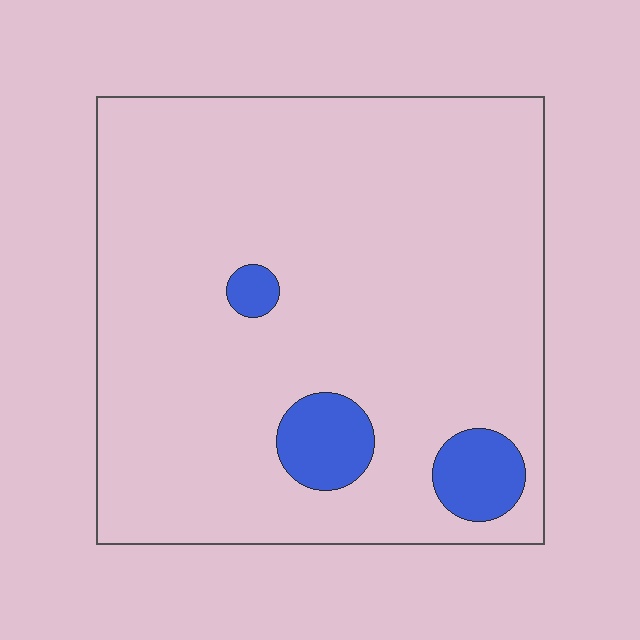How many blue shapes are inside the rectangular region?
3.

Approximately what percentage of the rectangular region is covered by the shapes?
Approximately 10%.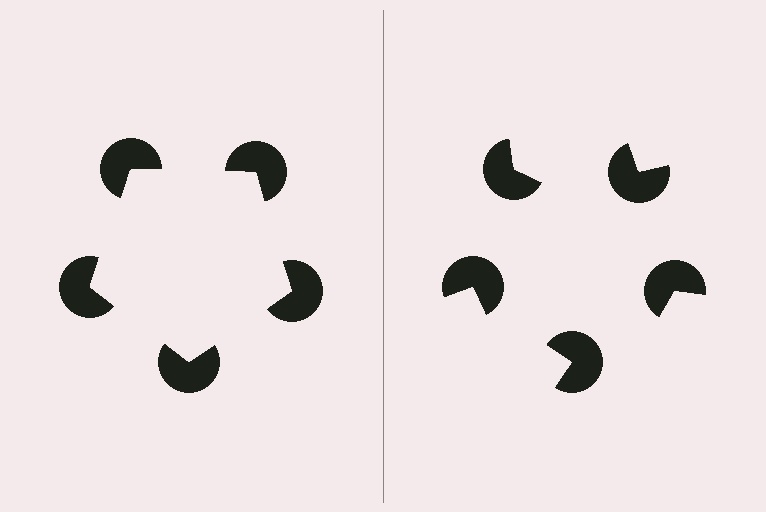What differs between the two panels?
The pac-man discs are positioned identically on both sides; only the wedge orientations differ. On the left they align to a pentagon; on the right they are misaligned.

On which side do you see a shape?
An illusory pentagon appears on the left side. On the right side the wedge cuts are rotated, so no coherent shape forms.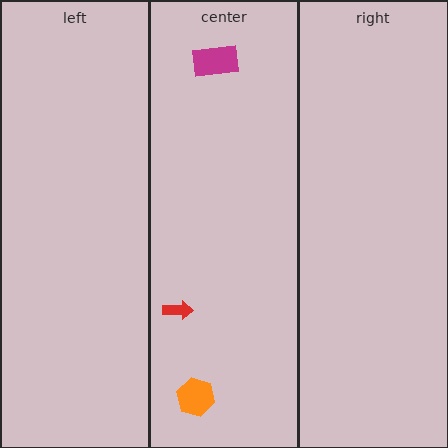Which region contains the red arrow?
The center region.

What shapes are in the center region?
The magenta rectangle, the orange hexagon, the red arrow.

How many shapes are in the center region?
3.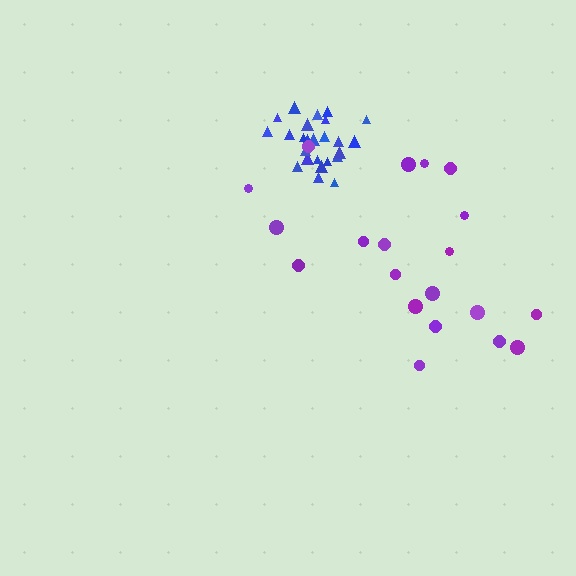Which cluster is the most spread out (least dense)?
Purple.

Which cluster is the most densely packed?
Blue.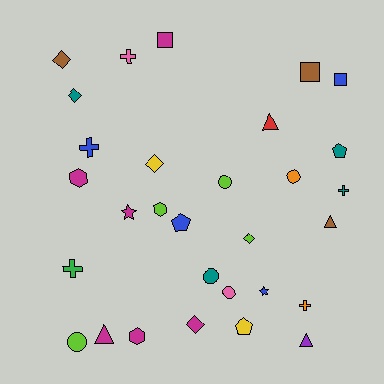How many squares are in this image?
There are 3 squares.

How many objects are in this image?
There are 30 objects.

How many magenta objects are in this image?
There are 6 magenta objects.